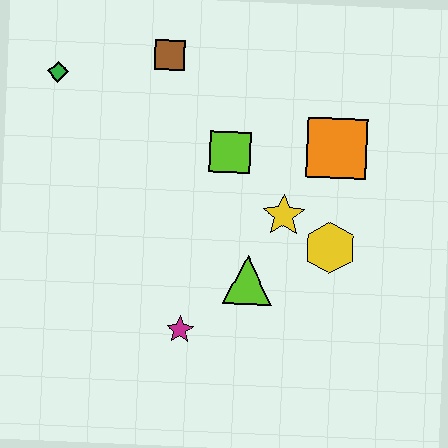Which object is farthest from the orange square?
The green diamond is farthest from the orange square.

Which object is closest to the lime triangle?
The yellow star is closest to the lime triangle.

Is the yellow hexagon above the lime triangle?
Yes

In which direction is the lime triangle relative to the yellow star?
The lime triangle is below the yellow star.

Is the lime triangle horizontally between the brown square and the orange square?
Yes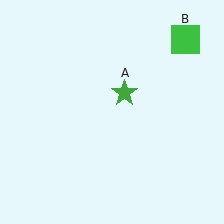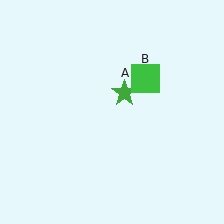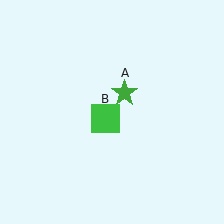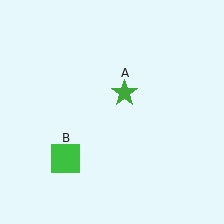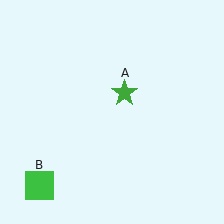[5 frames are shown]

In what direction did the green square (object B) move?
The green square (object B) moved down and to the left.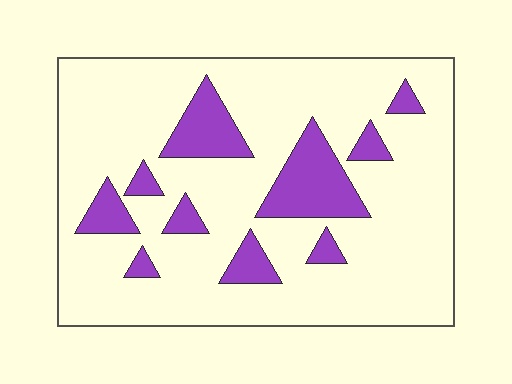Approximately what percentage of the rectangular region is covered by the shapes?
Approximately 20%.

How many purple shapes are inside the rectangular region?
10.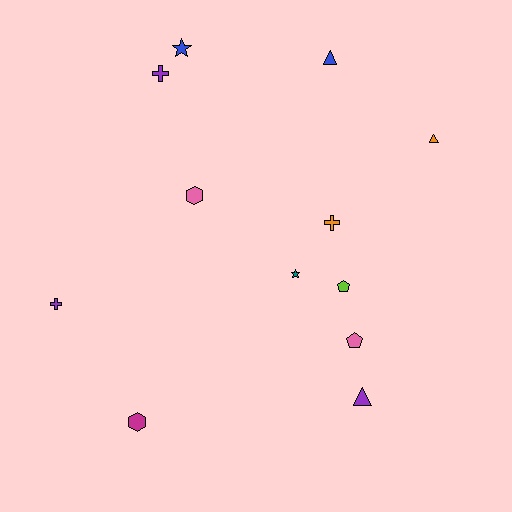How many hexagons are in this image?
There are 2 hexagons.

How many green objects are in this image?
There are no green objects.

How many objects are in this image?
There are 12 objects.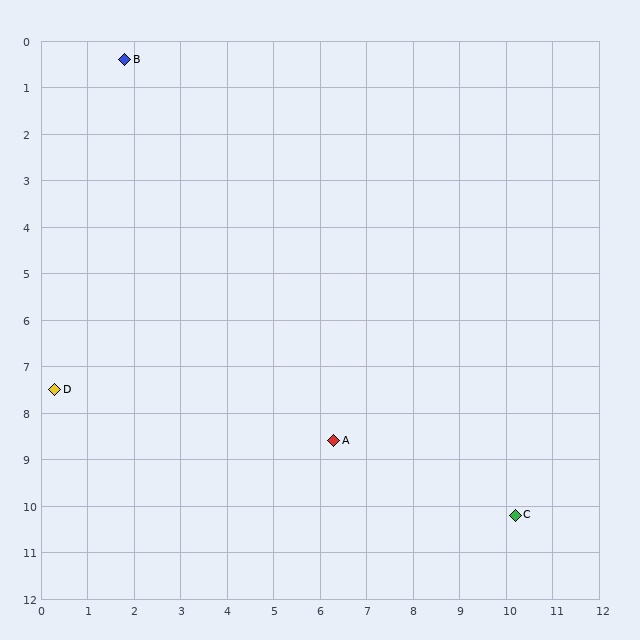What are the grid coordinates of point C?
Point C is at approximately (10.2, 10.2).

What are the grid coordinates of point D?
Point D is at approximately (0.3, 7.5).